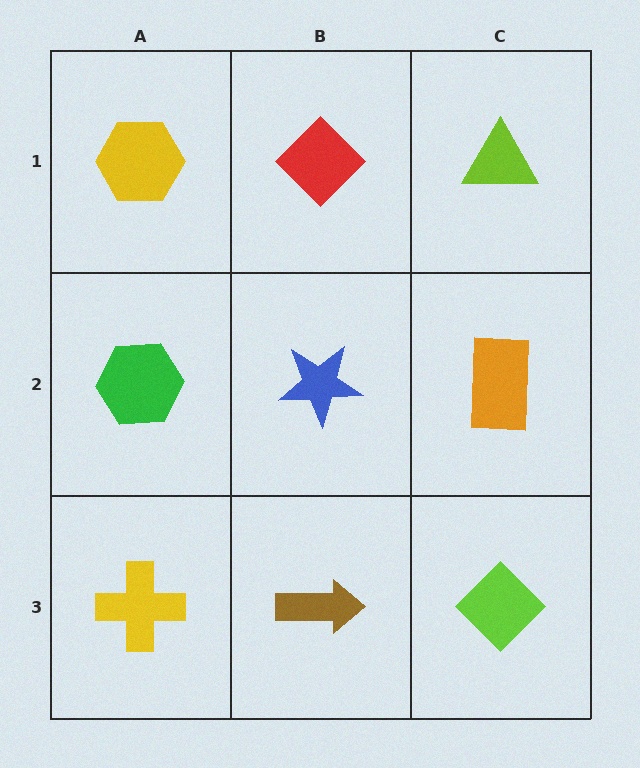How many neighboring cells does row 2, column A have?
3.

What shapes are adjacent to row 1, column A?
A green hexagon (row 2, column A), a red diamond (row 1, column B).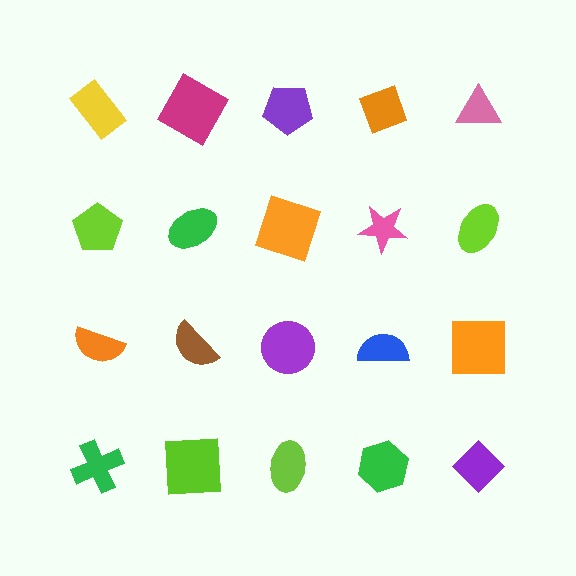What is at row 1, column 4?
An orange diamond.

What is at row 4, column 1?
A green cross.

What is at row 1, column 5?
A pink triangle.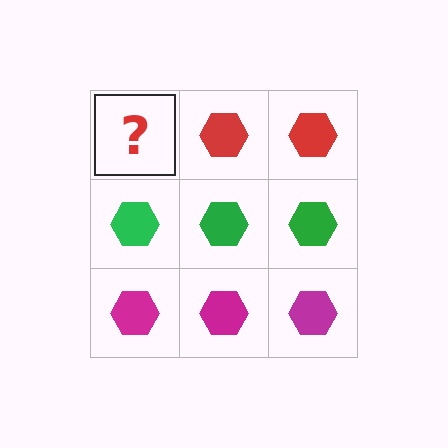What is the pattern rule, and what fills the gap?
The rule is that each row has a consistent color. The gap should be filled with a red hexagon.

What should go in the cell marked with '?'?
The missing cell should contain a red hexagon.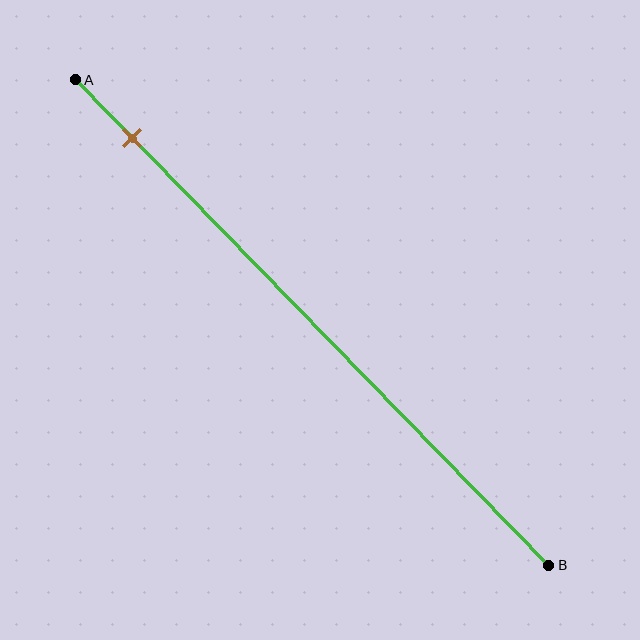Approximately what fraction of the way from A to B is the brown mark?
The brown mark is approximately 10% of the way from A to B.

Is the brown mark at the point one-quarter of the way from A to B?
No, the mark is at about 10% from A, not at the 25% one-quarter point.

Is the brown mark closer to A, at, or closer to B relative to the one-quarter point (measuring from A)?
The brown mark is closer to point A than the one-quarter point of segment AB.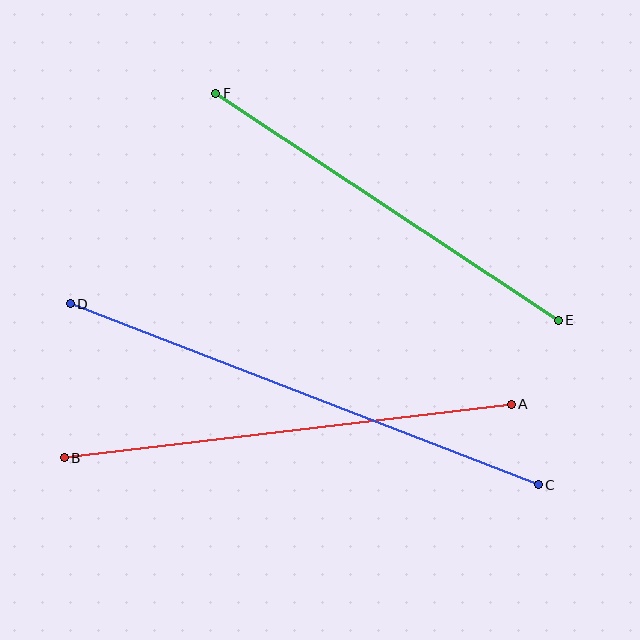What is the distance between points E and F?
The distance is approximately 411 pixels.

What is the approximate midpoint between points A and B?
The midpoint is at approximately (288, 431) pixels.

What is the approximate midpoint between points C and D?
The midpoint is at approximately (304, 394) pixels.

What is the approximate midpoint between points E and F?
The midpoint is at approximately (387, 207) pixels.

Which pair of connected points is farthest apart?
Points C and D are farthest apart.